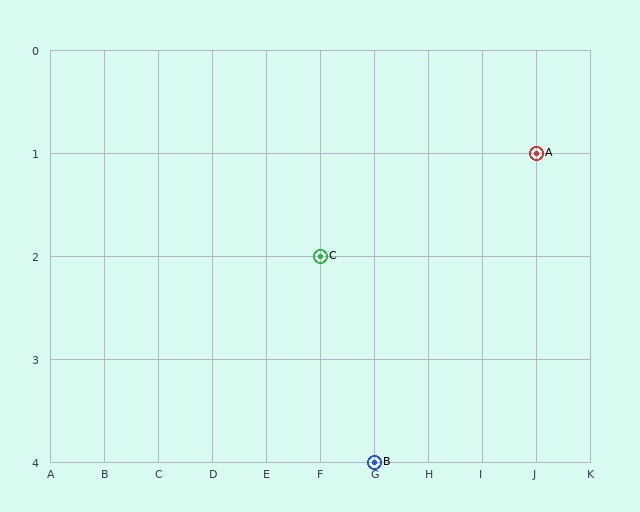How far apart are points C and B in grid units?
Points C and B are 1 column and 2 rows apart (about 2.2 grid units diagonally).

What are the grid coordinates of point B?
Point B is at grid coordinates (G, 4).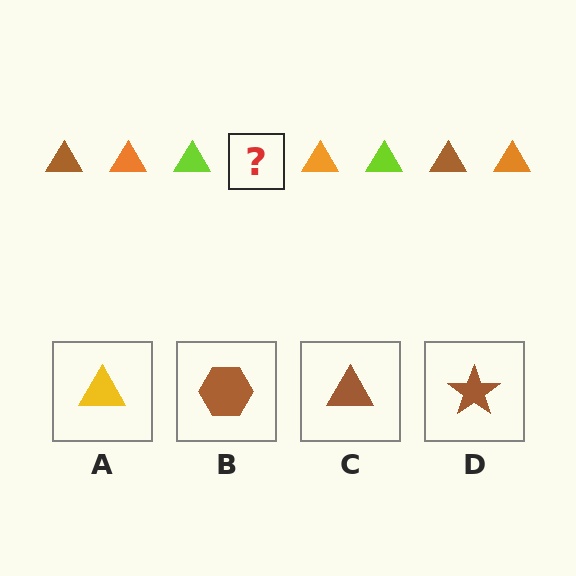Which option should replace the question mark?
Option C.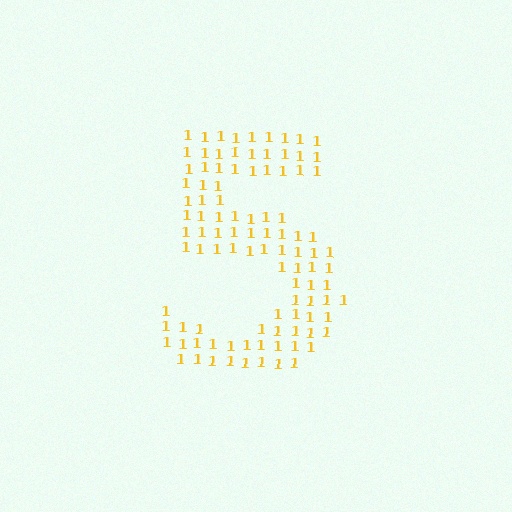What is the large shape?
The large shape is the digit 5.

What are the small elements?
The small elements are digit 1's.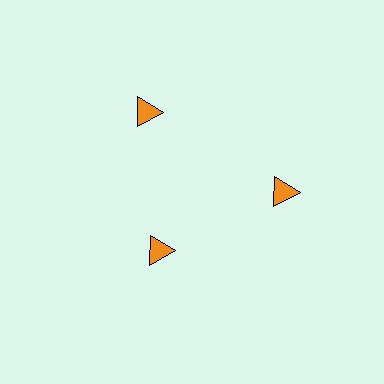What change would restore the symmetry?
The symmetry would be restored by moving it outward, back onto the ring so that all 3 triangles sit at equal angles and equal distance from the center.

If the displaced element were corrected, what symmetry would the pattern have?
It would have 3-fold rotational symmetry — the pattern would map onto itself every 120 degrees.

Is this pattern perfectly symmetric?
No. The 3 orange triangles are arranged in a ring, but one element near the 7 o'clock position is pulled inward toward the center, breaking the 3-fold rotational symmetry.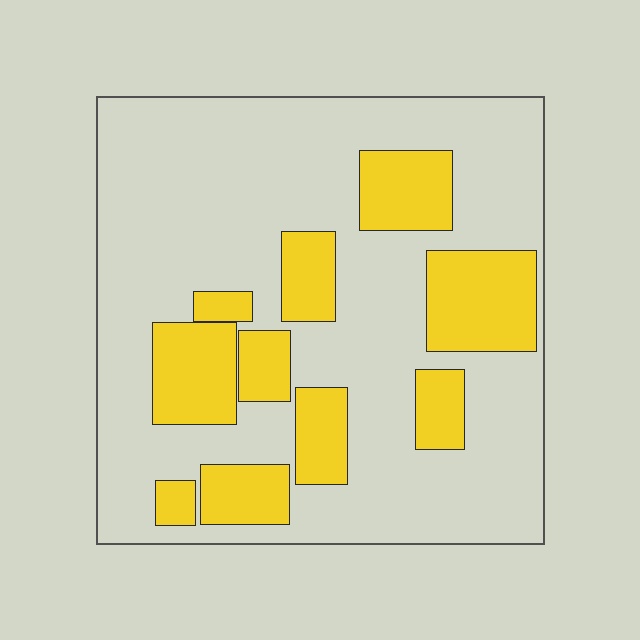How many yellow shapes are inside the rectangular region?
10.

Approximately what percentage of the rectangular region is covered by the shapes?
Approximately 25%.